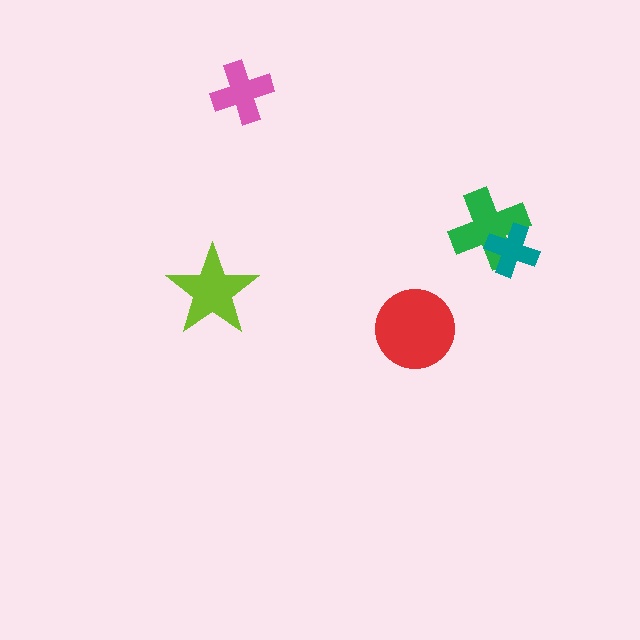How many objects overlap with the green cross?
1 object overlaps with the green cross.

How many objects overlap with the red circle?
0 objects overlap with the red circle.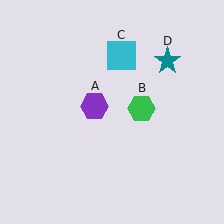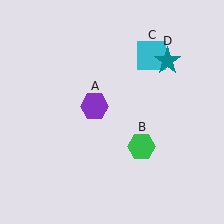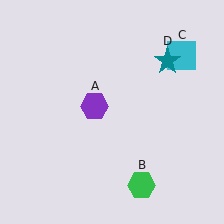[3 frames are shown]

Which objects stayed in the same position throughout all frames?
Purple hexagon (object A) and teal star (object D) remained stationary.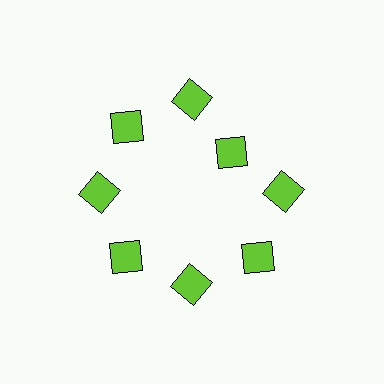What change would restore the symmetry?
The symmetry would be restored by moving it outward, back onto the ring so that all 8 diamonds sit at equal angles and equal distance from the center.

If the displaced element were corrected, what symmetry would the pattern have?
It would have 8-fold rotational symmetry — the pattern would map onto itself every 45 degrees.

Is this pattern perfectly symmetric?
No. The 8 lime diamonds are arranged in a ring, but one element near the 2 o'clock position is pulled inward toward the center, breaking the 8-fold rotational symmetry.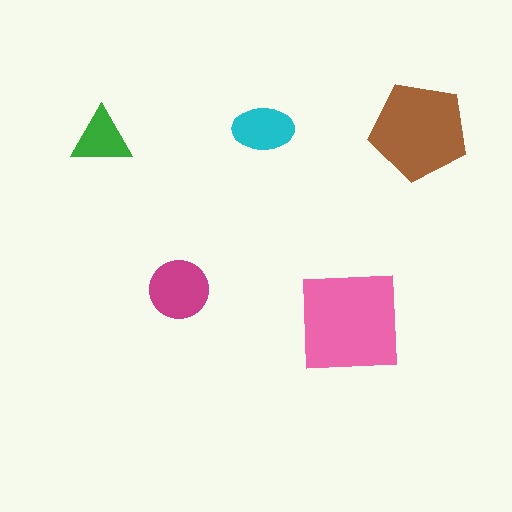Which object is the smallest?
The green triangle.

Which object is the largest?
The pink square.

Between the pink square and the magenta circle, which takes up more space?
The pink square.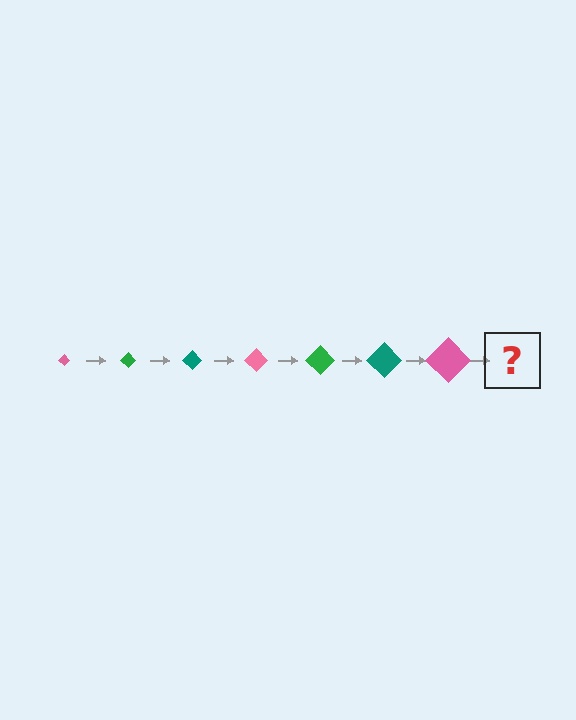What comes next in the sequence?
The next element should be a green diamond, larger than the previous one.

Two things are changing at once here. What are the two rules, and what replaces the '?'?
The two rules are that the diamond grows larger each step and the color cycles through pink, green, and teal. The '?' should be a green diamond, larger than the previous one.